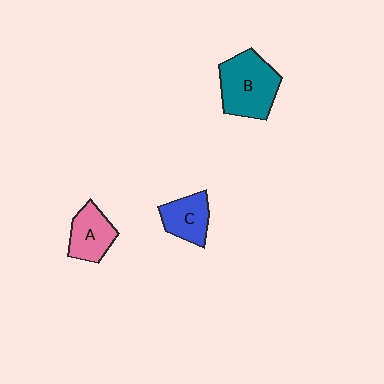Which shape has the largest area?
Shape B (teal).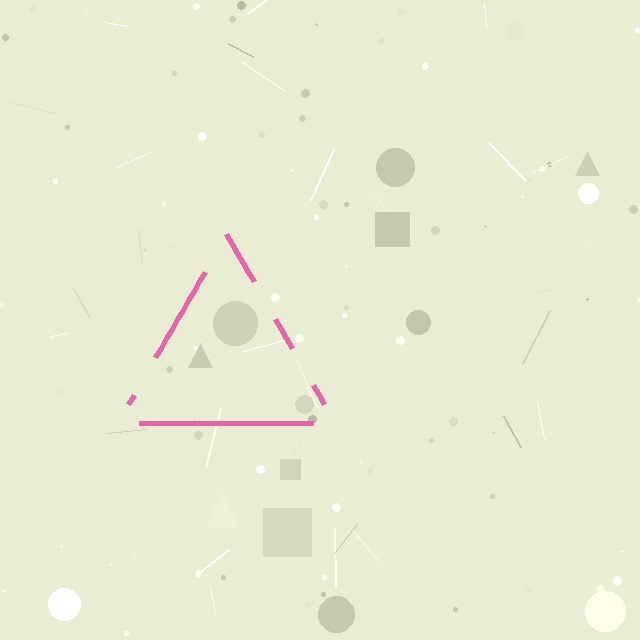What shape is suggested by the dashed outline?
The dashed outline suggests a triangle.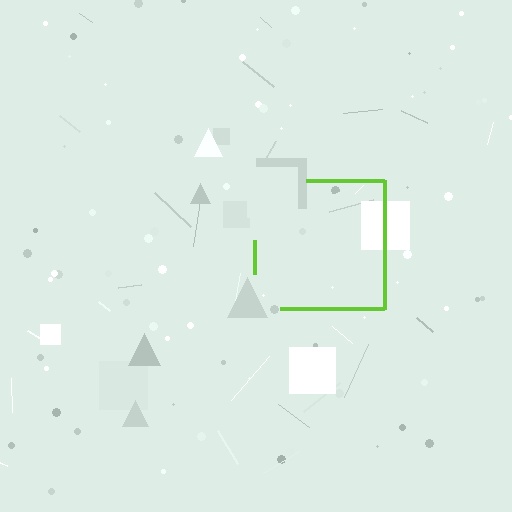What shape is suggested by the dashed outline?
The dashed outline suggests a square.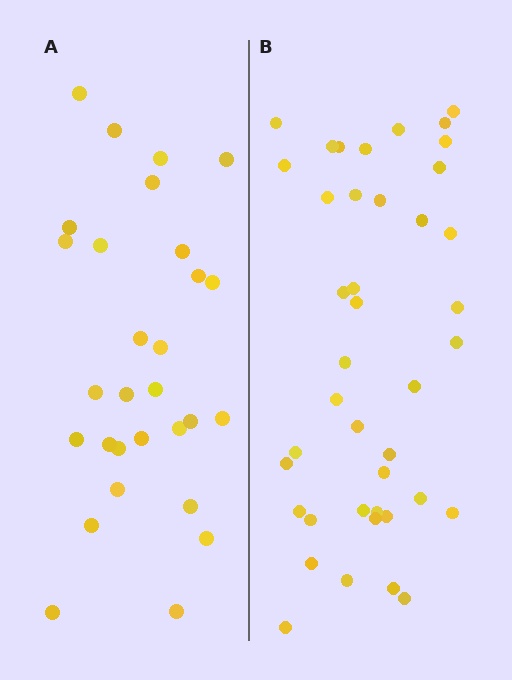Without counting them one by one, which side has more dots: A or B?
Region B (the right region) has more dots.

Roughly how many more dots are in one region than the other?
Region B has roughly 12 or so more dots than region A.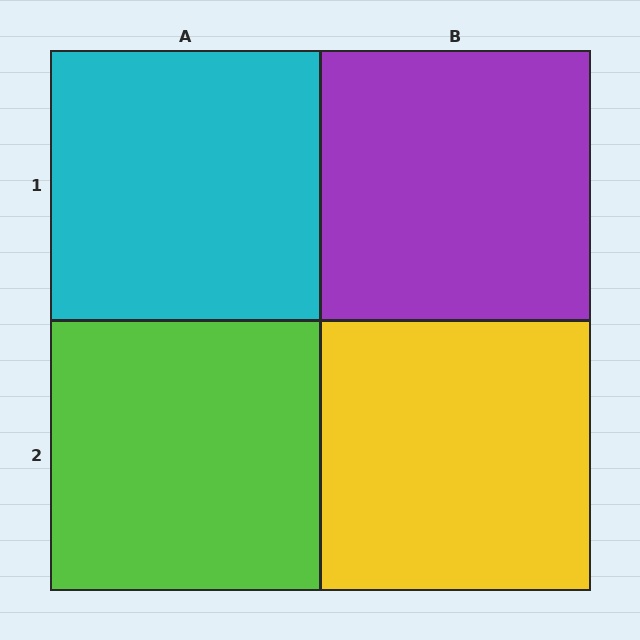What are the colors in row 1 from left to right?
Cyan, purple.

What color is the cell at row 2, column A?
Lime.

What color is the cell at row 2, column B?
Yellow.